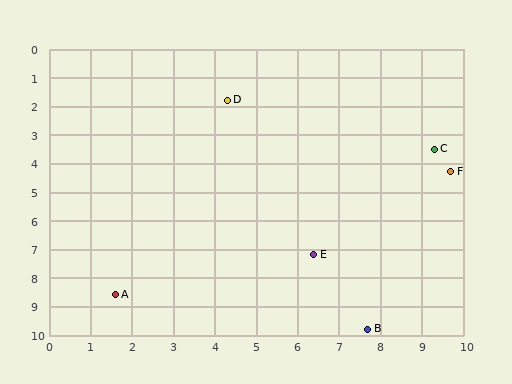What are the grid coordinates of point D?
Point D is at approximately (4.3, 1.8).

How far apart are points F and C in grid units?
Points F and C are about 0.9 grid units apart.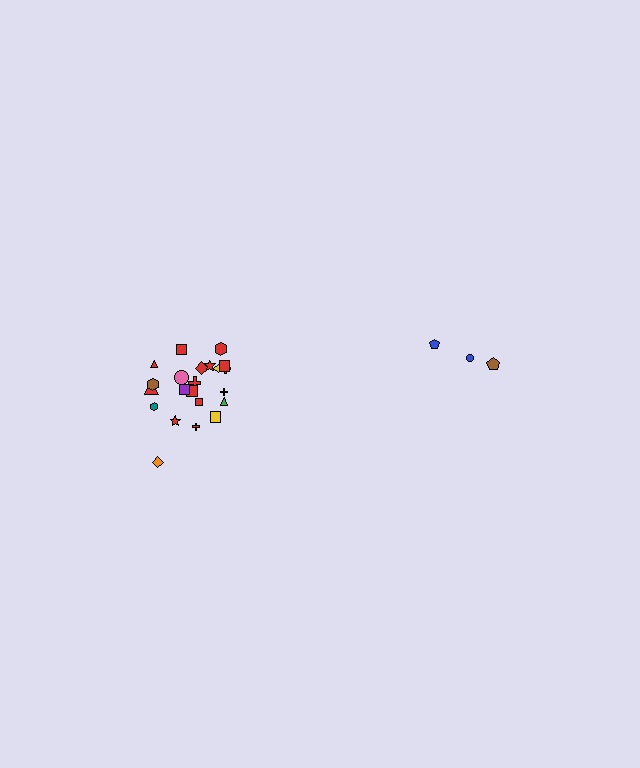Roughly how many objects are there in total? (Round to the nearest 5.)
Roughly 25 objects in total.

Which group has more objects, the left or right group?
The left group.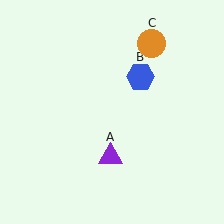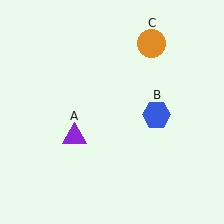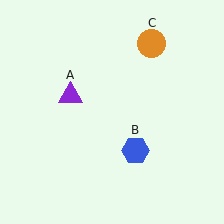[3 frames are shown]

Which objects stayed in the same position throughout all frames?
Orange circle (object C) remained stationary.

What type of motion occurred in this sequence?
The purple triangle (object A), blue hexagon (object B) rotated clockwise around the center of the scene.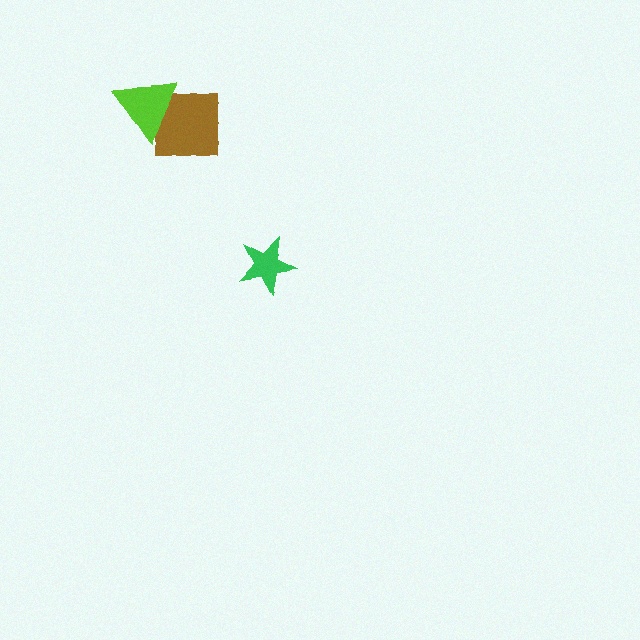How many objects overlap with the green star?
0 objects overlap with the green star.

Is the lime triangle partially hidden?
No, no other shape covers it.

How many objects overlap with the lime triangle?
1 object overlaps with the lime triangle.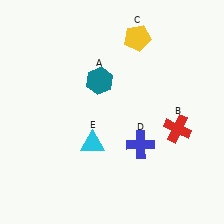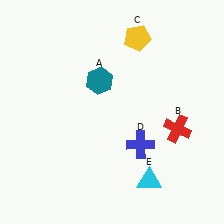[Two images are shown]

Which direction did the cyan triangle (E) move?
The cyan triangle (E) moved right.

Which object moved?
The cyan triangle (E) moved right.